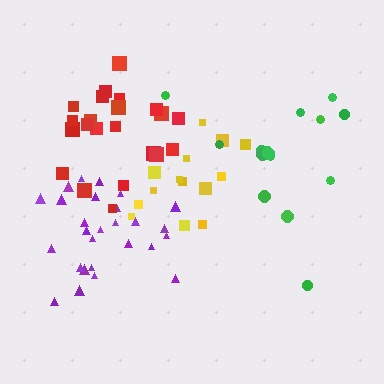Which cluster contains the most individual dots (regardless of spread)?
Purple (27).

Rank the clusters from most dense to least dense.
red, purple, yellow, green.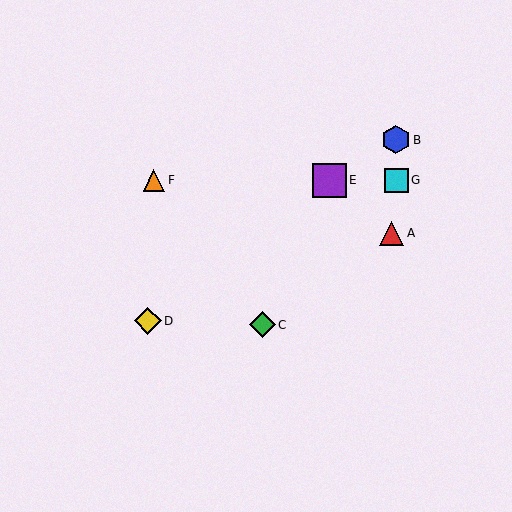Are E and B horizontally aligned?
No, E is at y≈180 and B is at y≈140.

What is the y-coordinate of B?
Object B is at y≈140.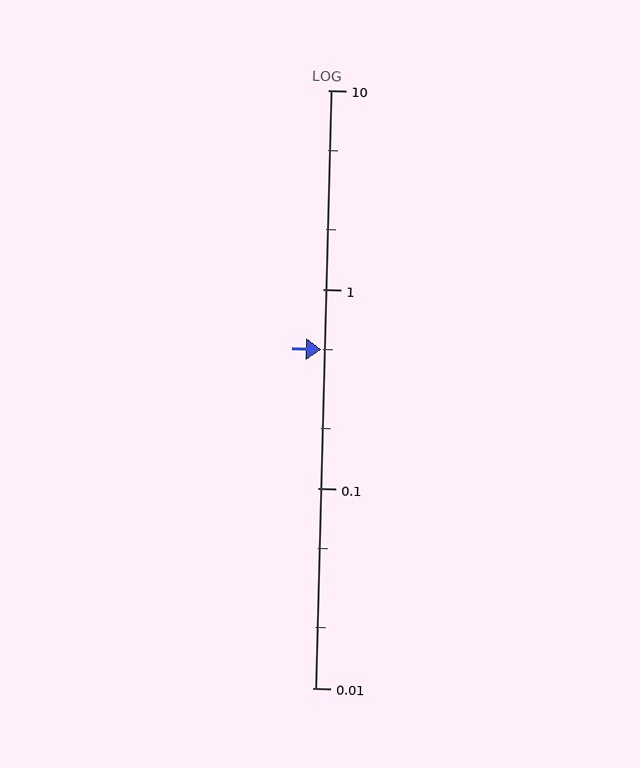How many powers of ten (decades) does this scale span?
The scale spans 3 decades, from 0.01 to 10.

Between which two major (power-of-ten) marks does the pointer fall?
The pointer is between 0.1 and 1.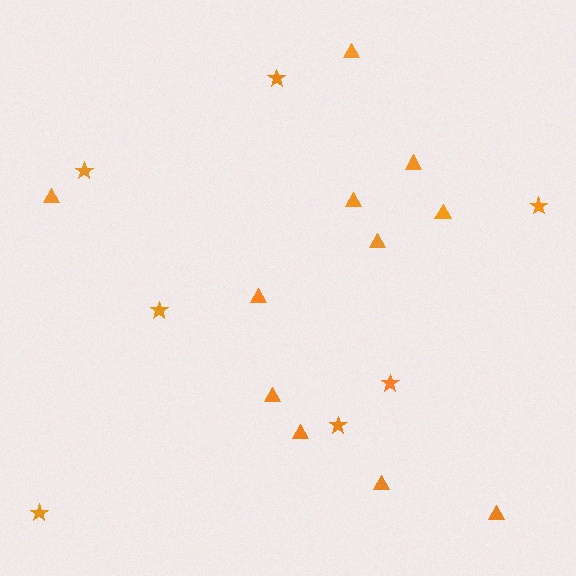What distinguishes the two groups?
There are 2 groups: one group of stars (7) and one group of triangles (11).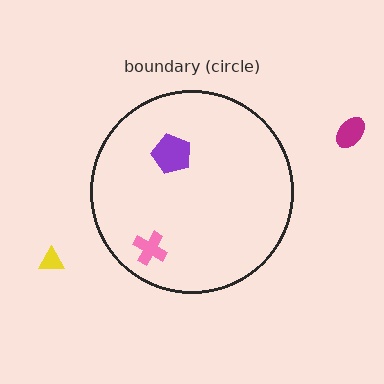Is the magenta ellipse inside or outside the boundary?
Outside.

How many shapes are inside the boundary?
2 inside, 2 outside.